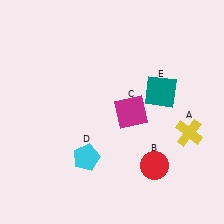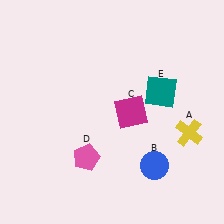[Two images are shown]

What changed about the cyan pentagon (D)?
In Image 1, D is cyan. In Image 2, it changed to pink.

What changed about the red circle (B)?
In Image 1, B is red. In Image 2, it changed to blue.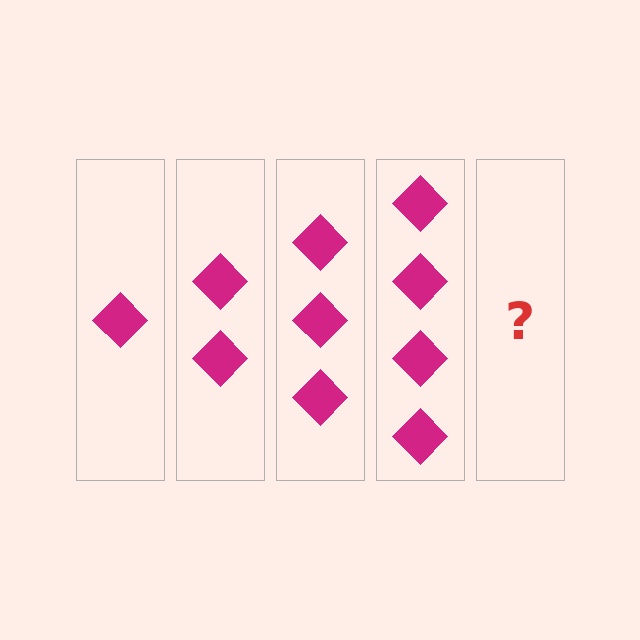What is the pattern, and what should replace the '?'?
The pattern is that each step adds one more diamond. The '?' should be 5 diamonds.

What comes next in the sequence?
The next element should be 5 diamonds.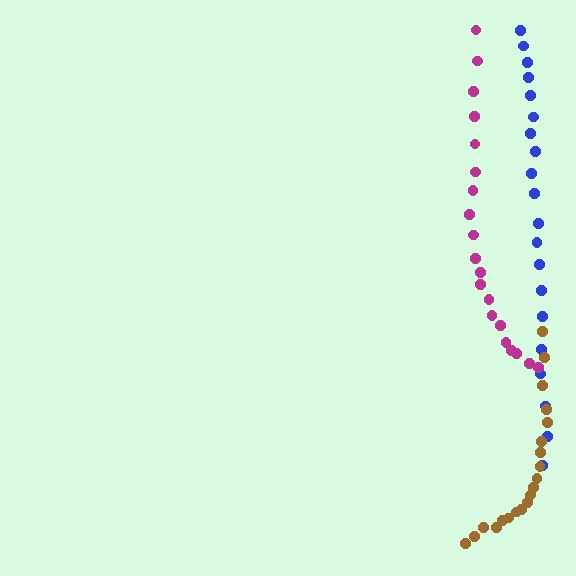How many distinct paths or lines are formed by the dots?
There are 3 distinct paths.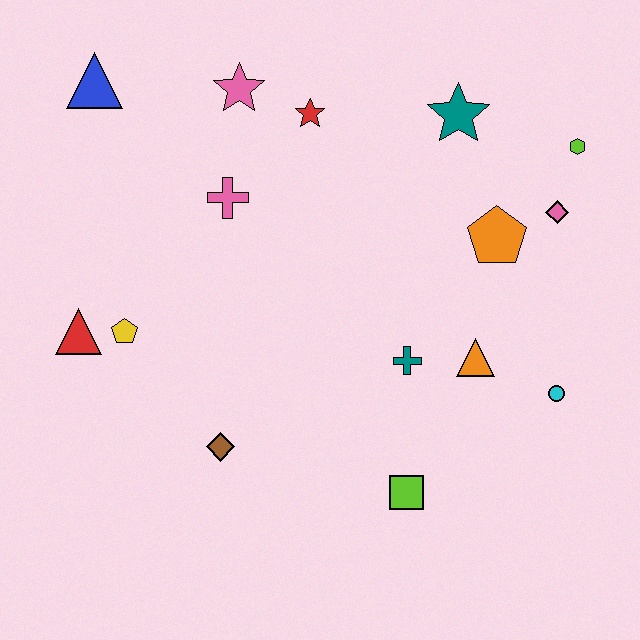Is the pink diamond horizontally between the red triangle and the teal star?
No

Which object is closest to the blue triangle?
The pink star is closest to the blue triangle.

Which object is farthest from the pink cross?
The cyan circle is farthest from the pink cross.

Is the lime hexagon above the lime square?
Yes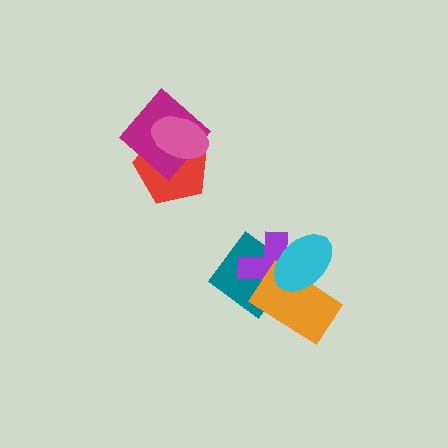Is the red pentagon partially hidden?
Yes, it is partially covered by another shape.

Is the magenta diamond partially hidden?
Yes, it is partially covered by another shape.